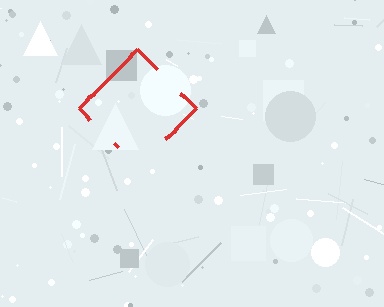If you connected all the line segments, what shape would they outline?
They would outline a diamond.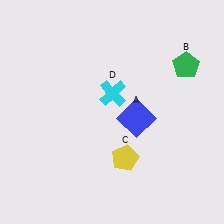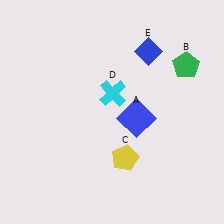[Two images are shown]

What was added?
A blue diamond (E) was added in Image 2.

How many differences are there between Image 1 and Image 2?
There is 1 difference between the two images.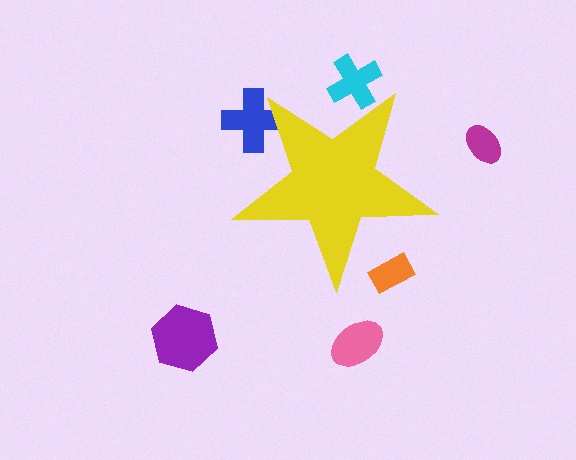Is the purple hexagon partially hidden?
No, the purple hexagon is fully visible.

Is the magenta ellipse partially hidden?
No, the magenta ellipse is fully visible.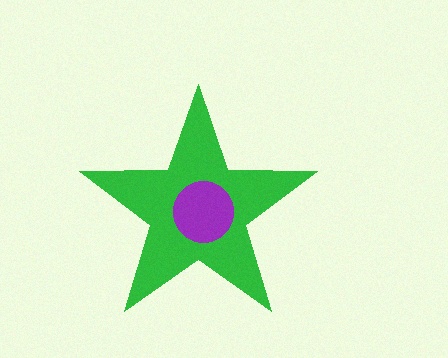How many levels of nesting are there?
2.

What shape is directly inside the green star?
The purple circle.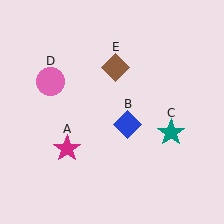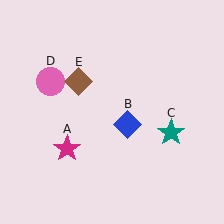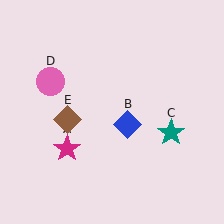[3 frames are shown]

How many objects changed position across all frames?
1 object changed position: brown diamond (object E).